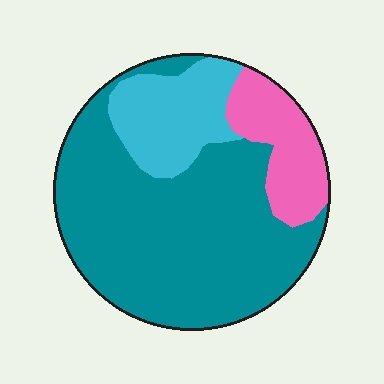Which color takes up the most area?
Teal, at roughly 65%.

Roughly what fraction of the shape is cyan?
Cyan takes up less than a quarter of the shape.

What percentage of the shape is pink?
Pink covers around 15% of the shape.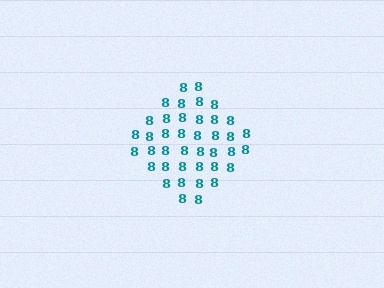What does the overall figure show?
The overall figure shows a diamond.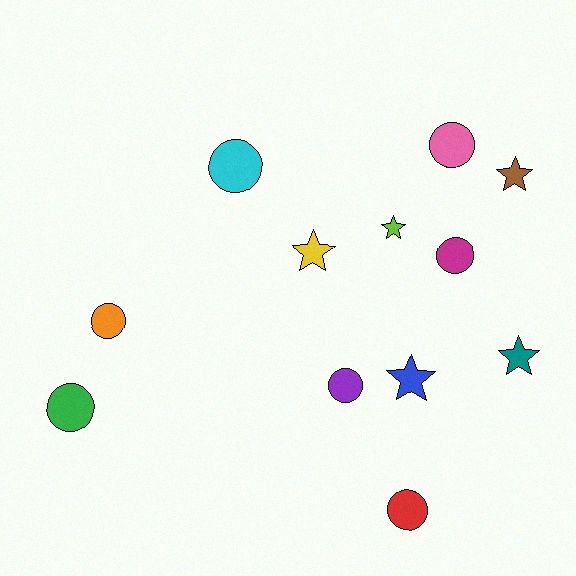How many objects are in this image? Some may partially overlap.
There are 12 objects.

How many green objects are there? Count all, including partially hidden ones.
There is 1 green object.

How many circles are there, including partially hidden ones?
There are 7 circles.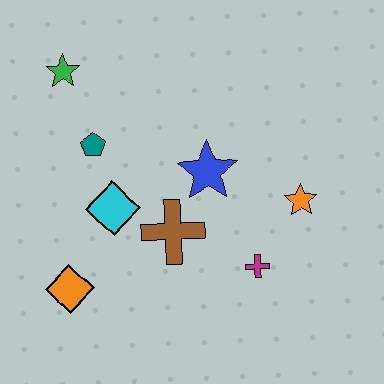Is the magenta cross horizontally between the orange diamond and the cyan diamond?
No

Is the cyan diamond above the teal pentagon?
No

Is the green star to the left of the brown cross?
Yes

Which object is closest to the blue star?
The brown cross is closest to the blue star.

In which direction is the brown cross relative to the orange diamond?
The brown cross is to the right of the orange diamond.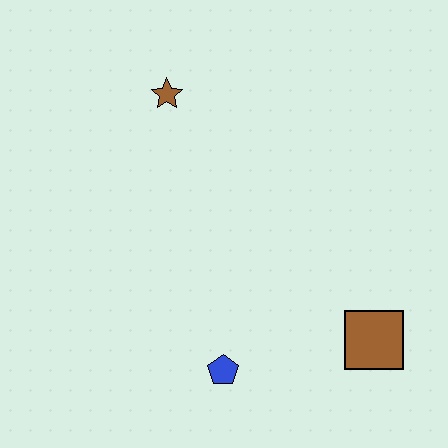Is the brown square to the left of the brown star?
No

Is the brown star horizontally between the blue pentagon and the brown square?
No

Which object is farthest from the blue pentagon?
The brown star is farthest from the blue pentagon.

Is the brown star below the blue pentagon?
No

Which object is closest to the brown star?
The blue pentagon is closest to the brown star.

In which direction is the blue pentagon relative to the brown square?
The blue pentagon is to the left of the brown square.